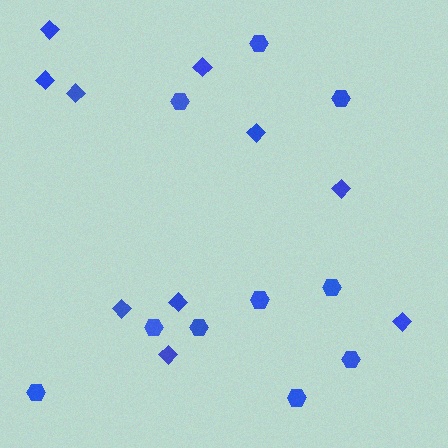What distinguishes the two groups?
There are 2 groups: one group of diamonds (10) and one group of hexagons (10).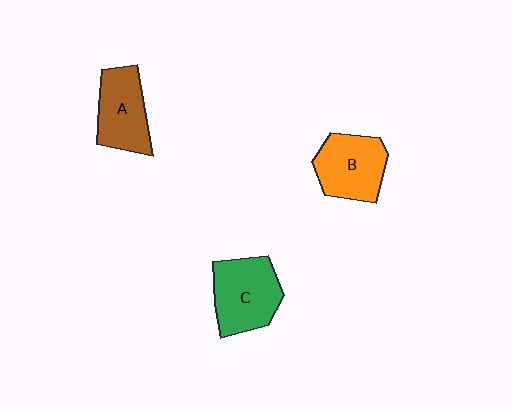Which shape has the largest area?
Shape C (green).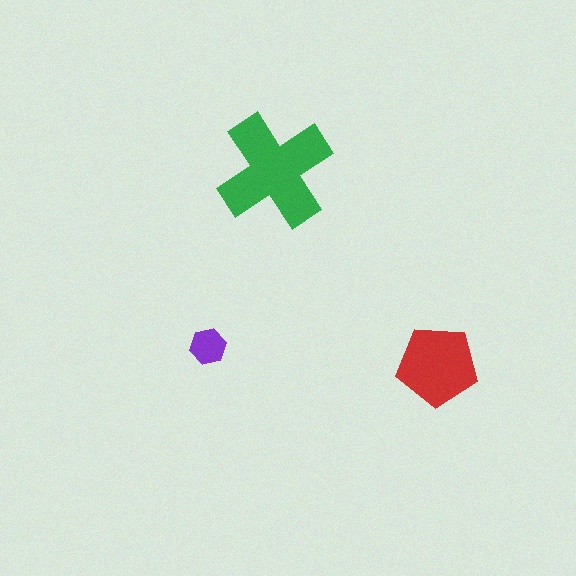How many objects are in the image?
There are 3 objects in the image.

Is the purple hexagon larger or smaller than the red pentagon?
Smaller.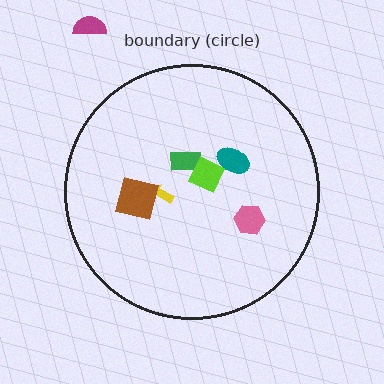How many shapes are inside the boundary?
6 inside, 1 outside.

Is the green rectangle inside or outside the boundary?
Inside.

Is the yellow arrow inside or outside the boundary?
Inside.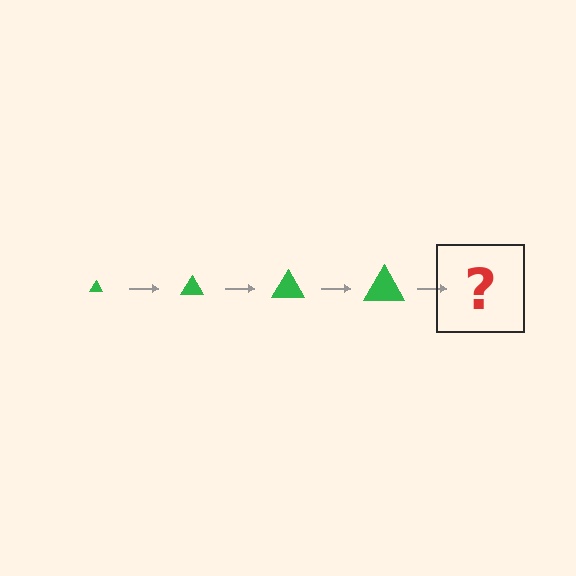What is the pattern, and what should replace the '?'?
The pattern is that the triangle gets progressively larger each step. The '?' should be a green triangle, larger than the previous one.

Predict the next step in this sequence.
The next step is a green triangle, larger than the previous one.